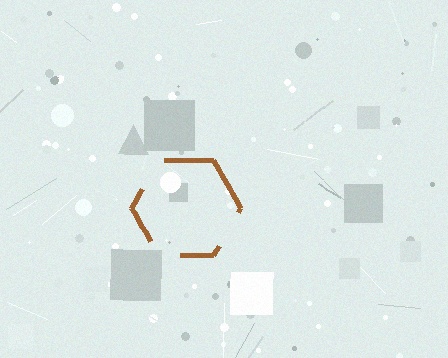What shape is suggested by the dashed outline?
The dashed outline suggests a hexagon.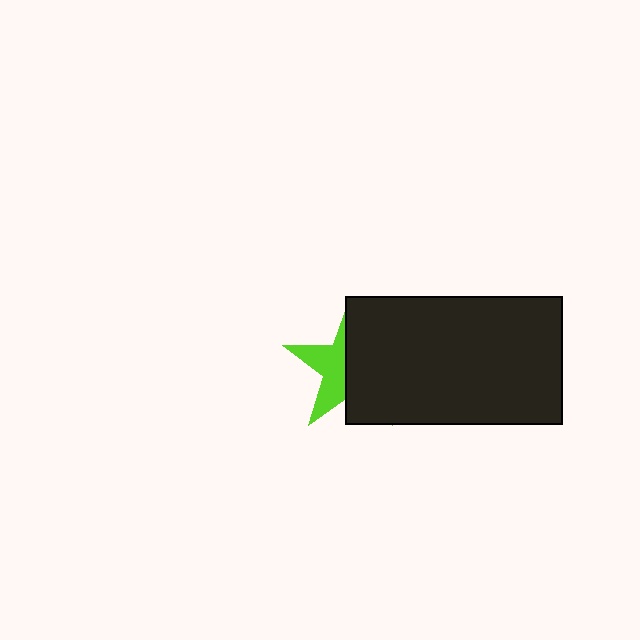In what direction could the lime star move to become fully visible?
The lime star could move left. That would shift it out from behind the black rectangle entirely.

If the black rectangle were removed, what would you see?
You would see the complete lime star.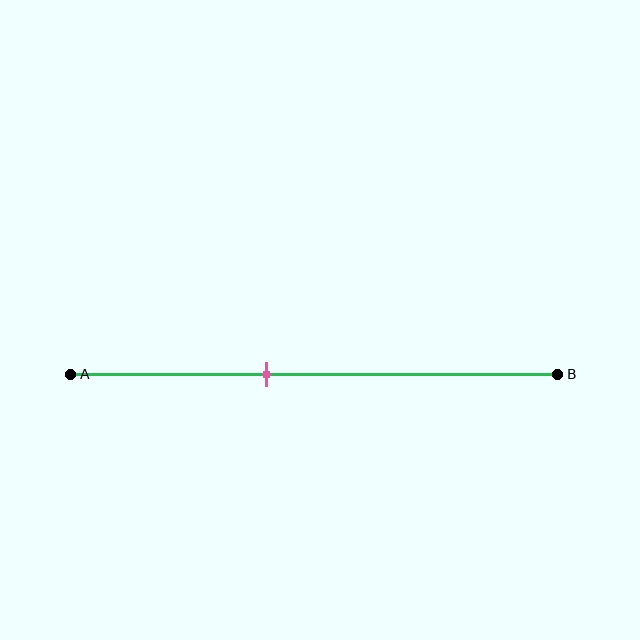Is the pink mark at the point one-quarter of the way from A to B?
No, the mark is at about 40% from A, not at the 25% one-quarter point.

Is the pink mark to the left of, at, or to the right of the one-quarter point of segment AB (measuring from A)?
The pink mark is to the right of the one-quarter point of segment AB.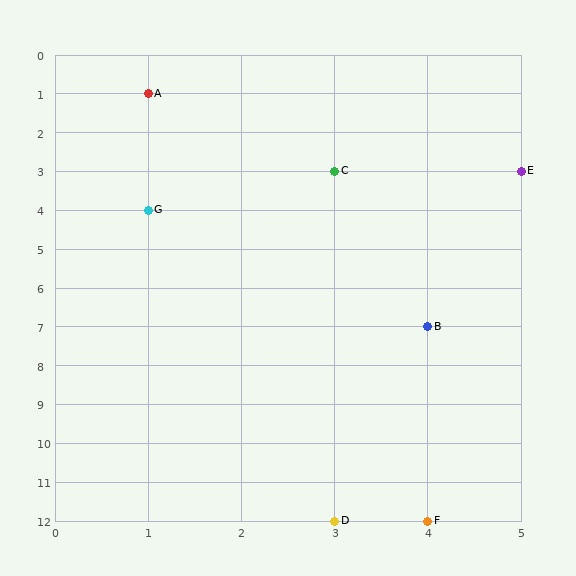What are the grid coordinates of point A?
Point A is at grid coordinates (1, 1).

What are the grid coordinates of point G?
Point G is at grid coordinates (1, 4).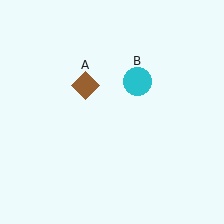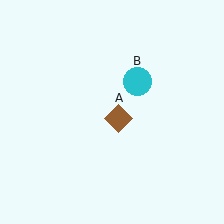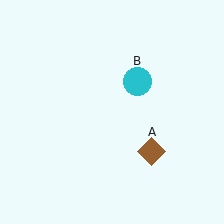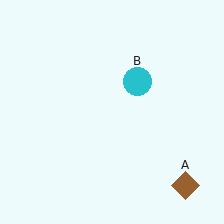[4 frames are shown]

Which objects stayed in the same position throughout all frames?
Cyan circle (object B) remained stationary.